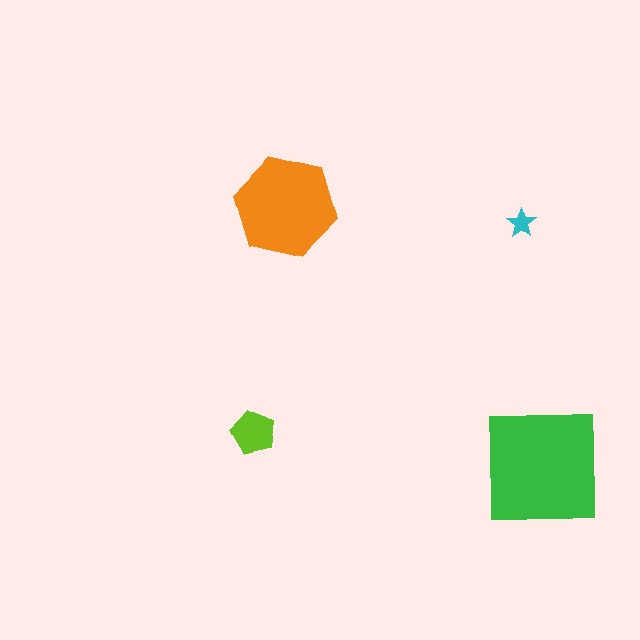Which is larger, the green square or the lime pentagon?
The green square.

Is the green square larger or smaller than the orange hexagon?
Larger.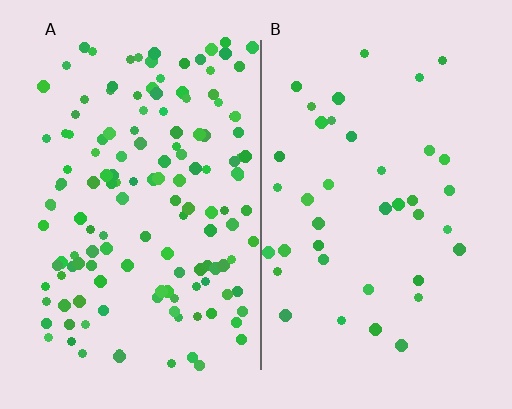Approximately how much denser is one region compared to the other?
Approximately 3.6× — region A over region B.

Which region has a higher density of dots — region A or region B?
A (the left).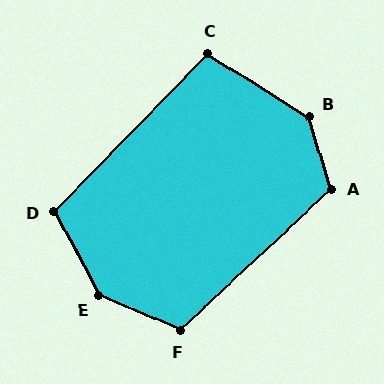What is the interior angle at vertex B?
Approximately 139 degrees (obtuse).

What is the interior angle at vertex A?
Approximately 116 degrees (obtuse).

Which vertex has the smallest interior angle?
C, at approximately 102 degrees.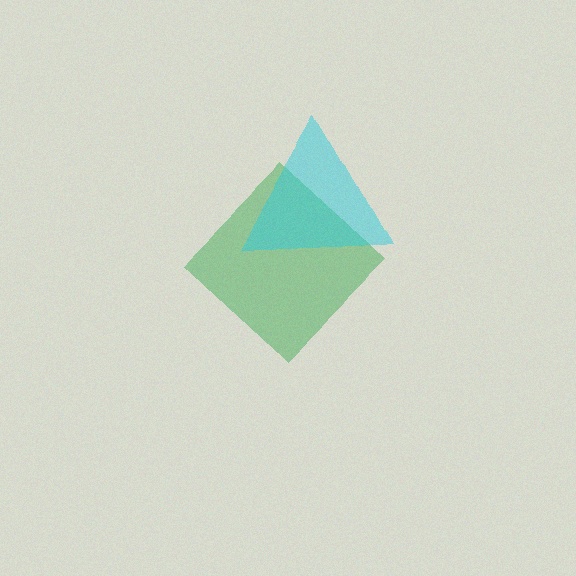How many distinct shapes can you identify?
There are 2 distinct shapes: a green diamond, a cyan triangle.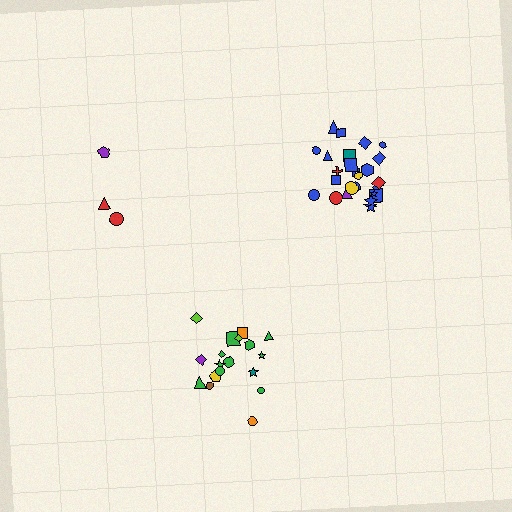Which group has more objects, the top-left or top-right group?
The top-right group.